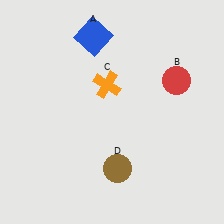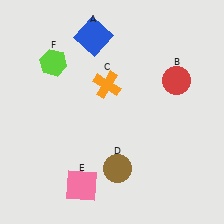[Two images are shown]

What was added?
A pink square (E), a lime hexagon (F) were added in Image 2.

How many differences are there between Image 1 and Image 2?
There are 2 differences between the two images.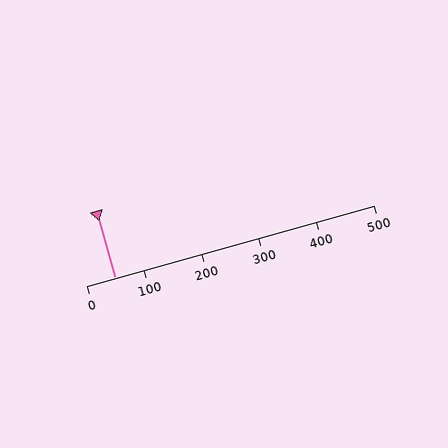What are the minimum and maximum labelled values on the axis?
The axis runs from 0 to 500.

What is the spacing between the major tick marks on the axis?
The major ticks are spaced 100 apart.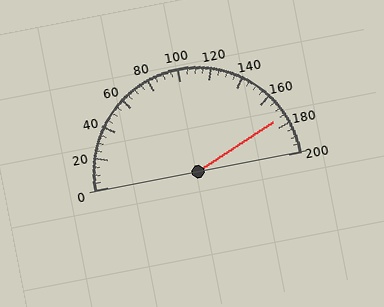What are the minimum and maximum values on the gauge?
The gauge ranges from 0 to 200.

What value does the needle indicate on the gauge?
The needle indicates approximately 175.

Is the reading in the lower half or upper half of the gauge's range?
The reading is in the upper half of the range (0 to 200).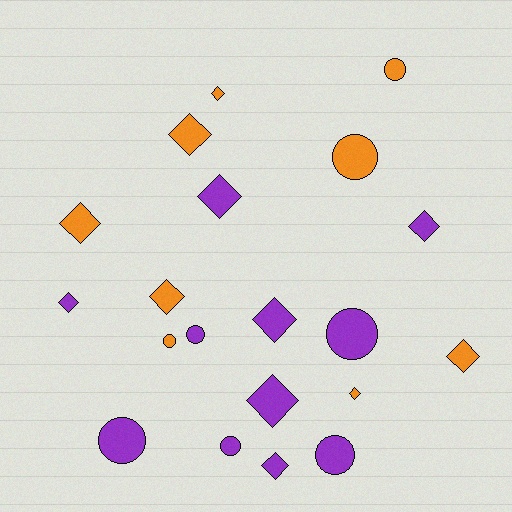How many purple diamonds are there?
There are 6 purple diamonds.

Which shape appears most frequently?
Diamond, with 12 objects.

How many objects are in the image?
There are 20 objects.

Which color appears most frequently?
Purple, with 11 objects.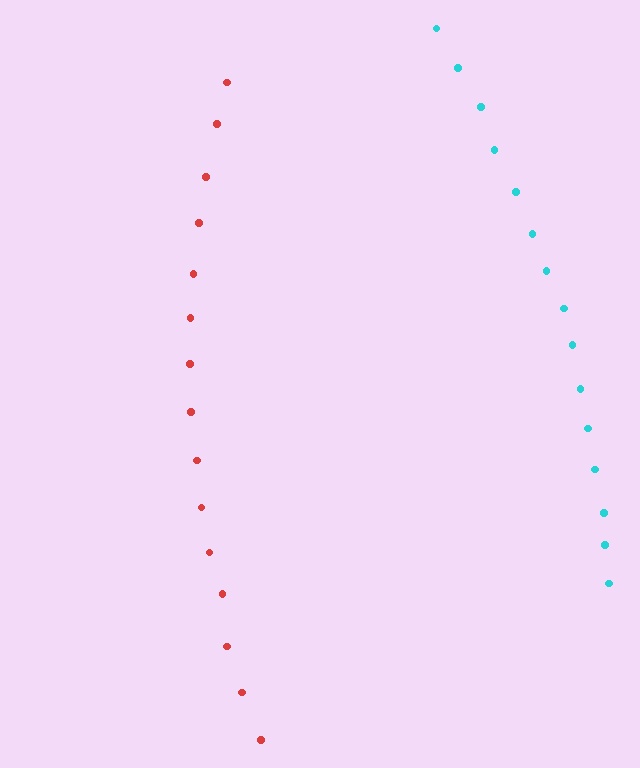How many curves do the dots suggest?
There are 2 distinct paths.